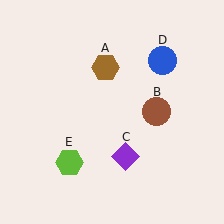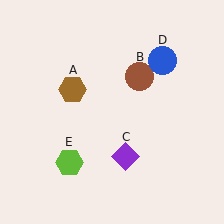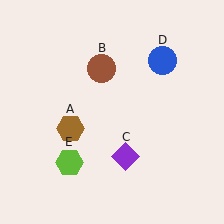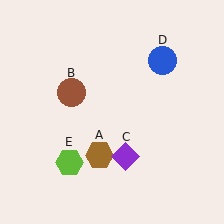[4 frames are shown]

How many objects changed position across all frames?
2 objects changed position: brown hexagon (object A), brown circle (object B).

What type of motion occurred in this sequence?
The brown hexagon (object A), brown circle (object B) rotated counterclockwise around the center of the scene.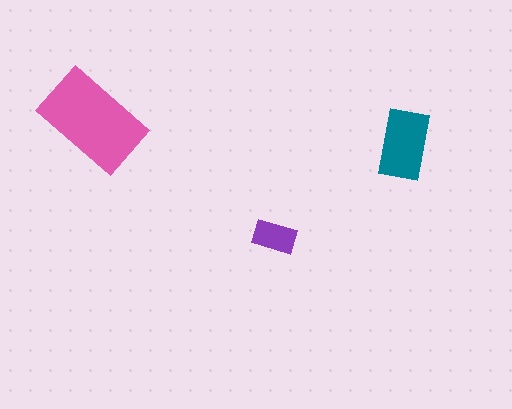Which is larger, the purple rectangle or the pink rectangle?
The pink one.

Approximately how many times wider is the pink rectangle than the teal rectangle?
About 1.5 times wider.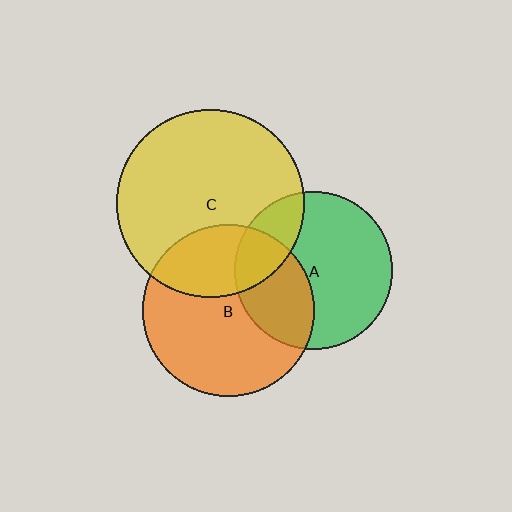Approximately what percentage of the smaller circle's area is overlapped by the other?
Approximately 35%.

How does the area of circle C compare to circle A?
Approximately 1.4 times.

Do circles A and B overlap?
Yes.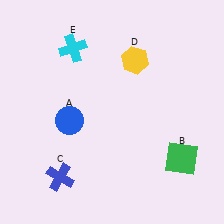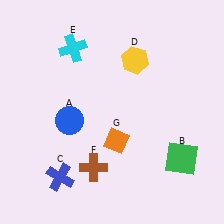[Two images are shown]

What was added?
A brown cross (F), an orange diamond (G) were added in Image 2.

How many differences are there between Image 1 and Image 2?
There are 2 differences between the two images.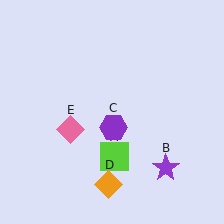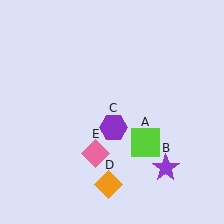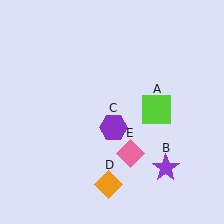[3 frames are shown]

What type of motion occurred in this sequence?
The lime square (object A), pink diamond (object E) rotated counterclockwise around the center of the scene.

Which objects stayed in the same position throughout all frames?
Purple star (object B) and purple hexagon (object C) and orange diamond (object D) remained stationary.